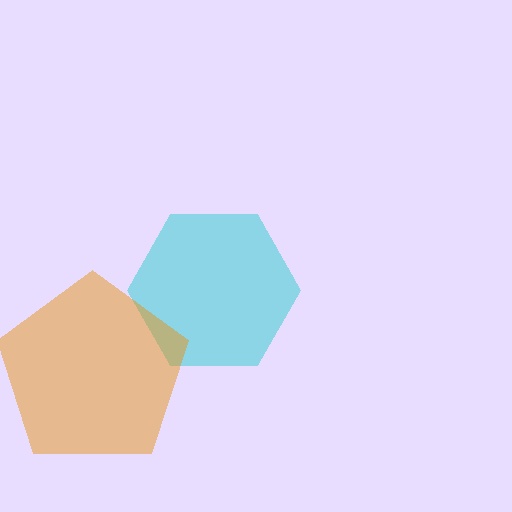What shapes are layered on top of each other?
The layered shapes are: a cyan hexagon, an orange pentagon.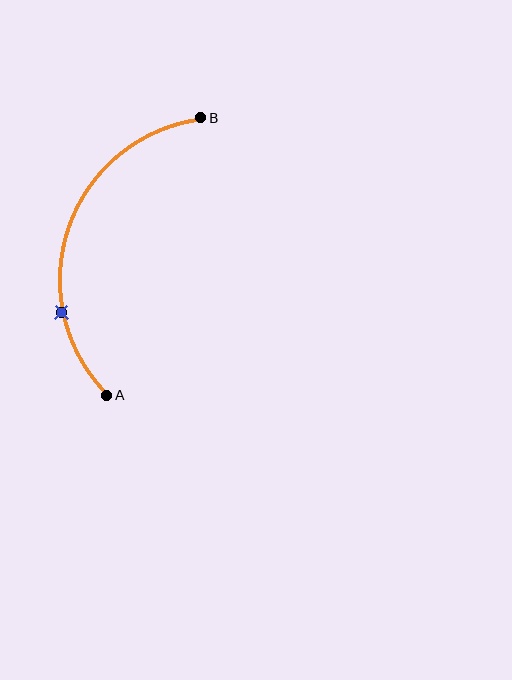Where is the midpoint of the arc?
The arc midpoint is the point on the curve farthest from the straight line joining A and B. It sits to the left of that line.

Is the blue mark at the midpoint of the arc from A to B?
No. The blue mark lies on the arc but is closer to endpoint A. The arc midpoint would be at the point on the curve equidistant along the arc from both A and B.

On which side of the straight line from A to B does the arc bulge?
The arc bulges to the left of the straight line connecting A and B.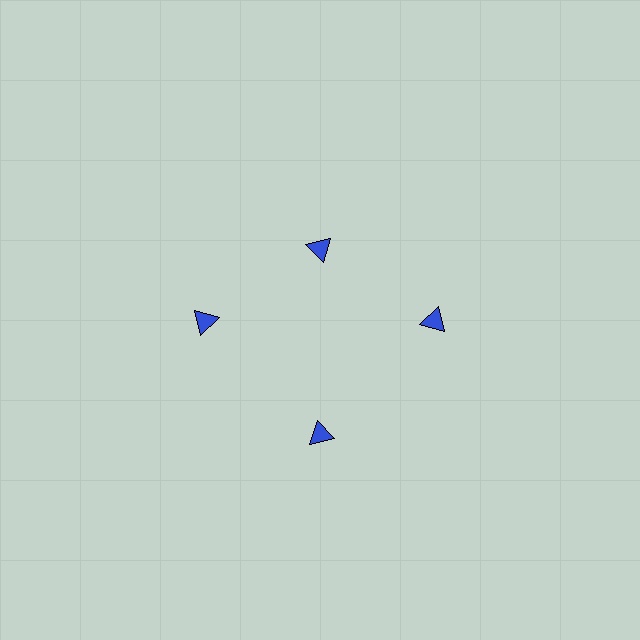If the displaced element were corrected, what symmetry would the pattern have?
It would have 4-fold rotational symmetry — the pattern would map onto itself every 90 degrees.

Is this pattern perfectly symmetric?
No. The 4 blue triangles are arranged in a ring, but one element near the 12 o'clock position is pulled inward toward the center, breaking the 4-fold rotational symmetry.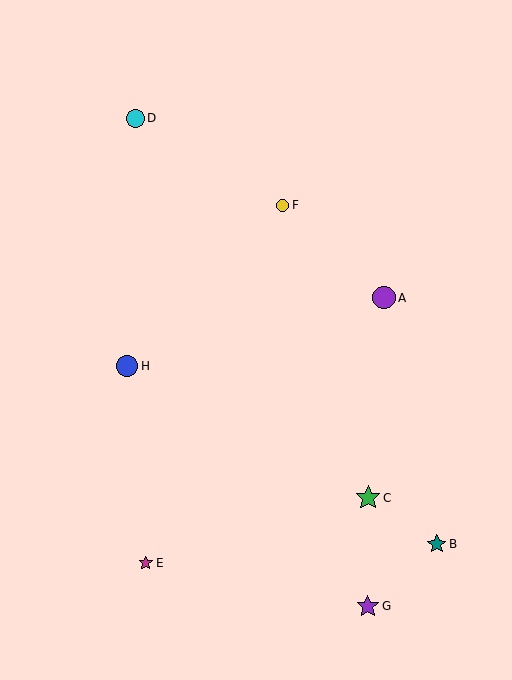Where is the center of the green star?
The center of the green star is at (368, 498).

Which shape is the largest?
The green star (labeled C) is the largest.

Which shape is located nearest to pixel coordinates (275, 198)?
The yellow circle (labeled F) at (283, 205) is nearest to that location.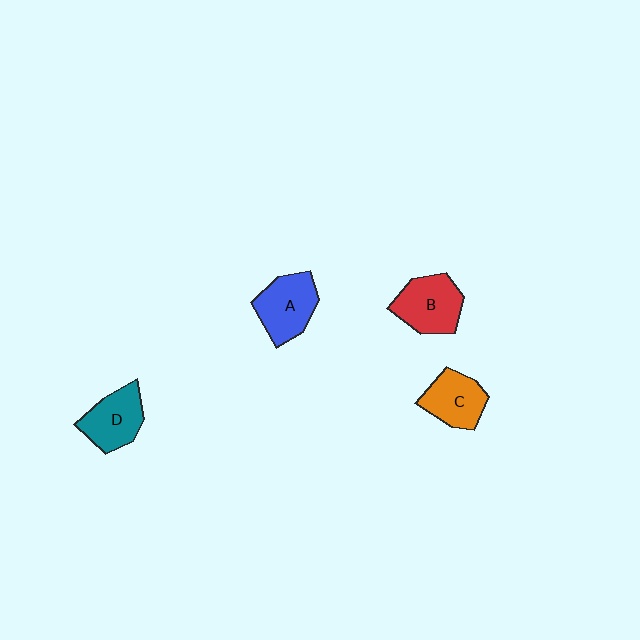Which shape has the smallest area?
Shape C (orange).